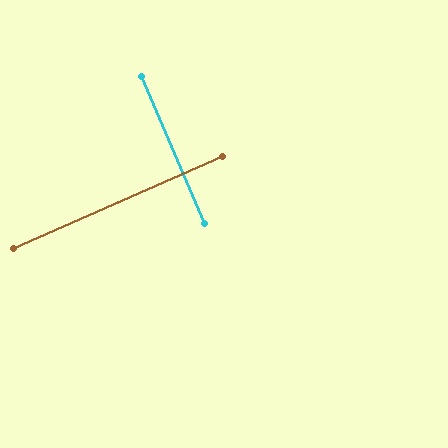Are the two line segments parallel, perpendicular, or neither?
Perpendicular — they meet at approximately 89°.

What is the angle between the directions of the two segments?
Approximately 89 degrees.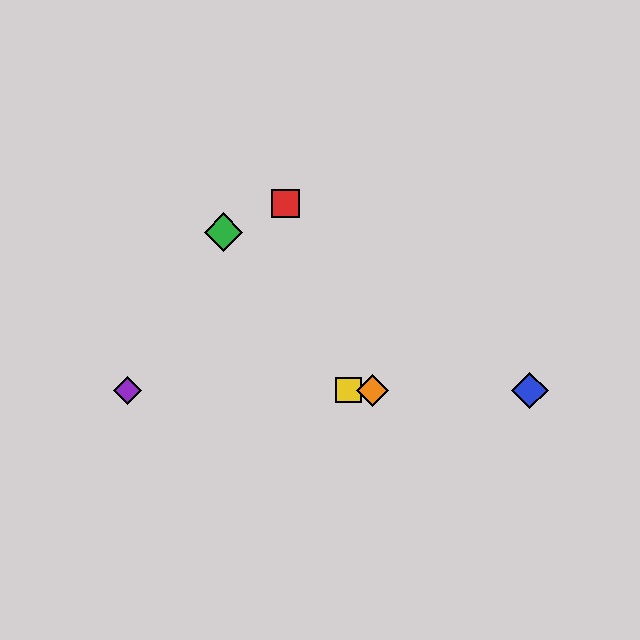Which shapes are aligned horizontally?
The blue diamond, the yellow square, the purple diamond, the orange diamond are aligned horizontally.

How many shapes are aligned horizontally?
4 shapes (the blue diamond, the yellow square, the purple diamond, the orange diamond) are aligned horizontally.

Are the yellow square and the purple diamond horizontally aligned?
Yes, both are at y≈390.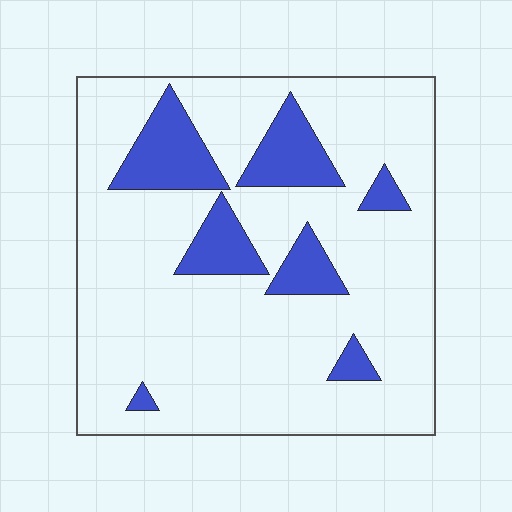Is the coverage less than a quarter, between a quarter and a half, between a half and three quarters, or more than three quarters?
Less than a quarter.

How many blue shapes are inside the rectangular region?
7.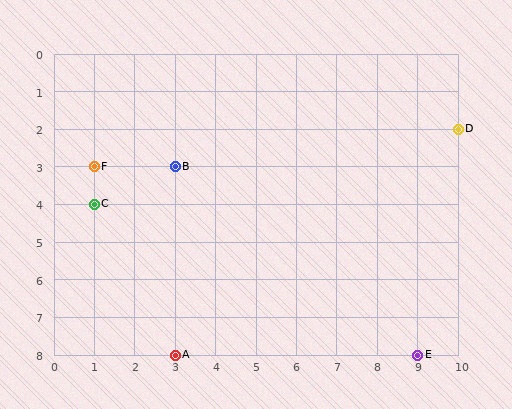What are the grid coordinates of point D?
Point D is at grid coordinates (10, 2).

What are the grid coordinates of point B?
Point B is at grid coordinates (3, 3).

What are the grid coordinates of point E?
Point E is at grid coordinates (9, 8).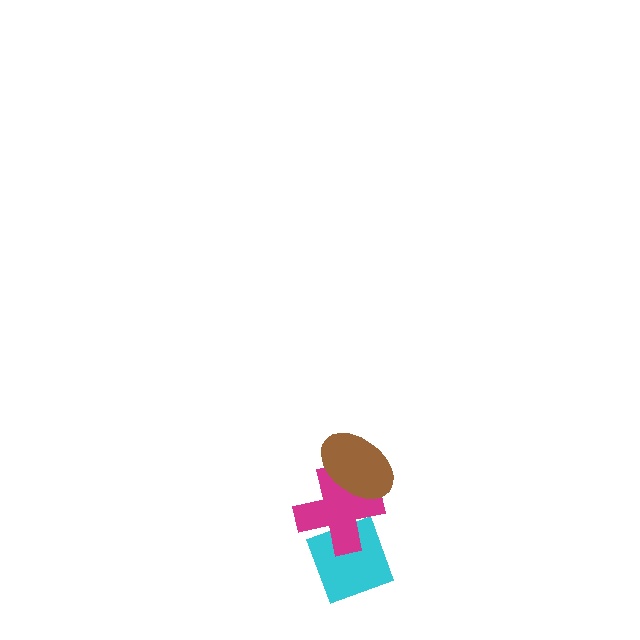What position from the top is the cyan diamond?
The cyan diamond is 3rd from the top.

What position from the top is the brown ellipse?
The brown ellipse is 1st from the top.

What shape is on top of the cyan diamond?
The magenta cross is on top of the cyan diamond.